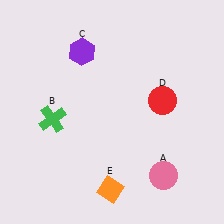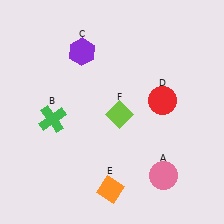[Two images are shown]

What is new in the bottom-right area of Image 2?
A lime diamond (F) was added in the bottom-right area of Image 2.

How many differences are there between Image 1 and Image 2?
There is 1 difference between the two images.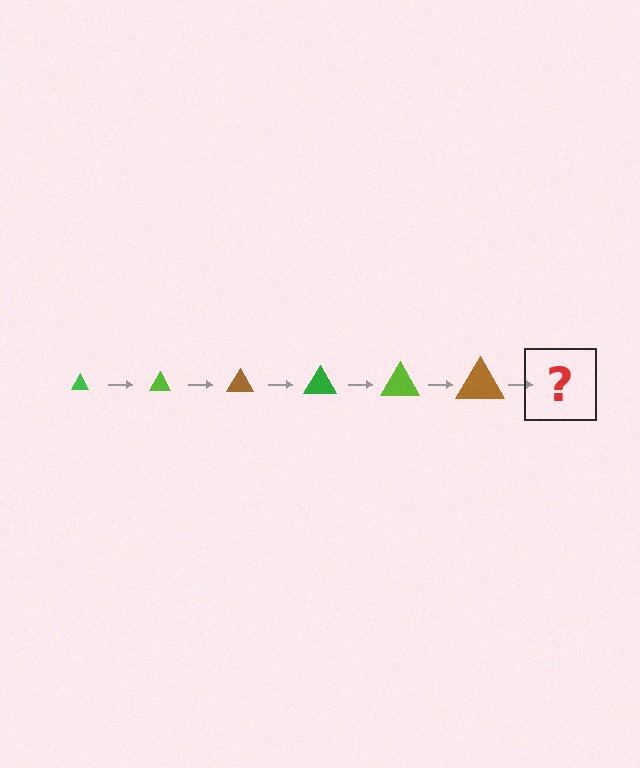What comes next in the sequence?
The next element should be a green triangle, larger than the previous one.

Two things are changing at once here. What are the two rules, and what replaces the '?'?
The two rules are that the triangle grows larger each step and the color cycles through green, lime, and brown. The '?' should be a green triangle, larger than the previous one.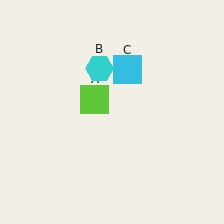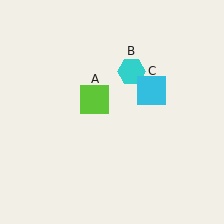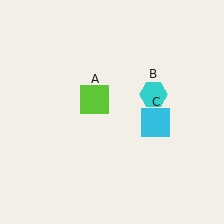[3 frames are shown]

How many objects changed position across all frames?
2 objects changed position: cyan hexagon (object B), cyan square (object C).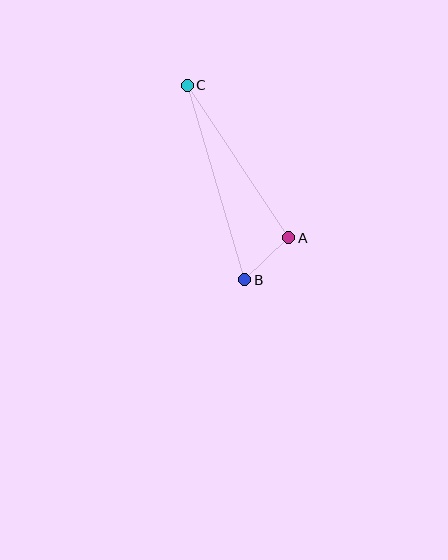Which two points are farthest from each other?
Points B and C are farthest from each other.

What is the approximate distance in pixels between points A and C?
The distance between A and C is approximately 183 pixels.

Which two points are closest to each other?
Points A and B are closest to each other.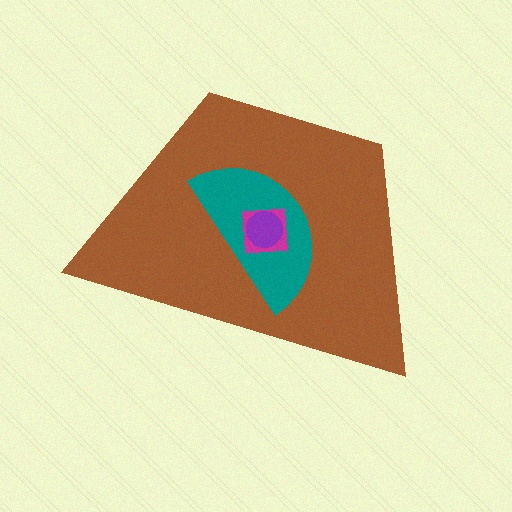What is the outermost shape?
The brown trapezoid.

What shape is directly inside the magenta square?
The purple circle.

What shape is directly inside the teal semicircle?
The magenta square.